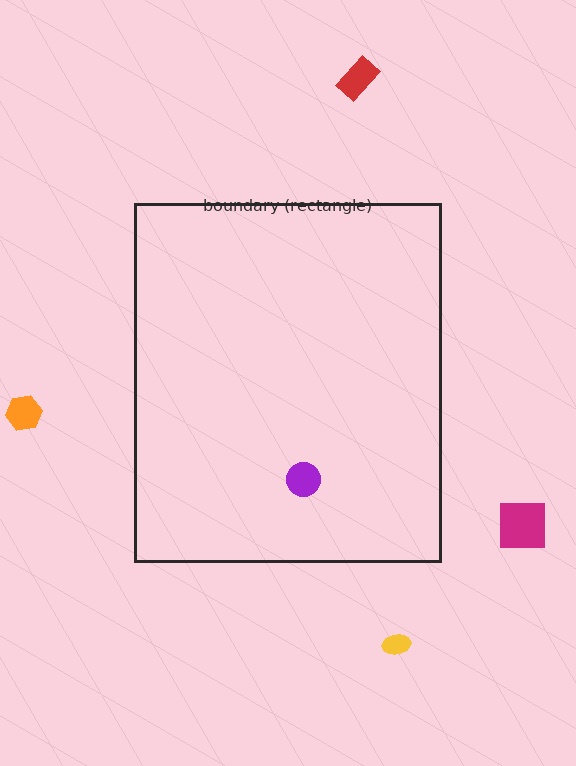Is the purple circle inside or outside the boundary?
Inside.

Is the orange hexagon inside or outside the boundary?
Outside.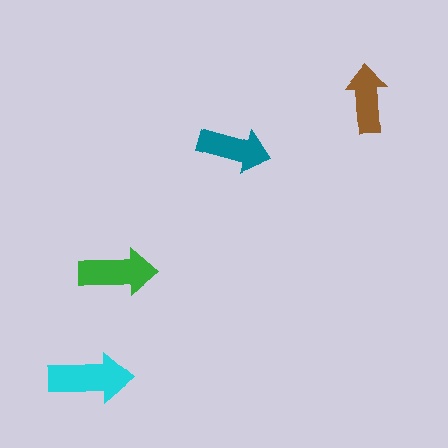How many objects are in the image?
There are 4 objects in the image.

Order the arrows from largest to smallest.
the cyan one, the green one, the teal one, the brown one.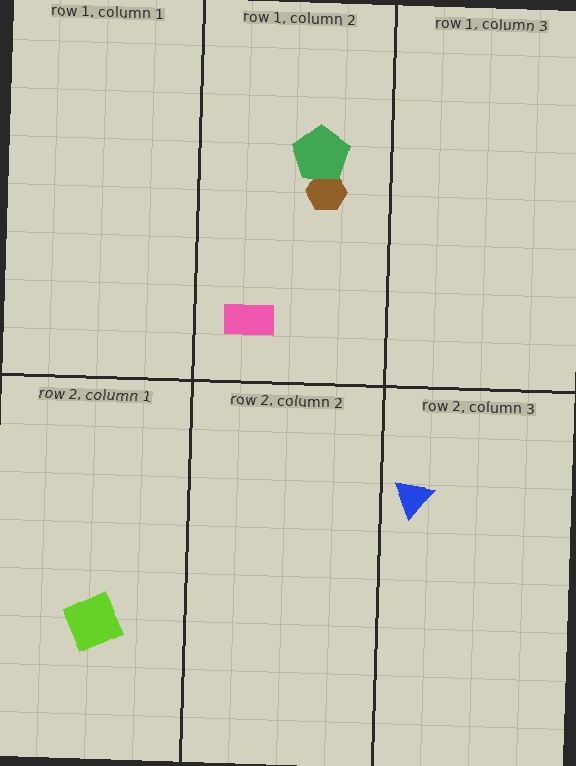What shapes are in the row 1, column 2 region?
The brown hexagon, the pink rectangle, the green pentagon.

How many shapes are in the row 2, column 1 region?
1.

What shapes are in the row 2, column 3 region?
The blue triangle.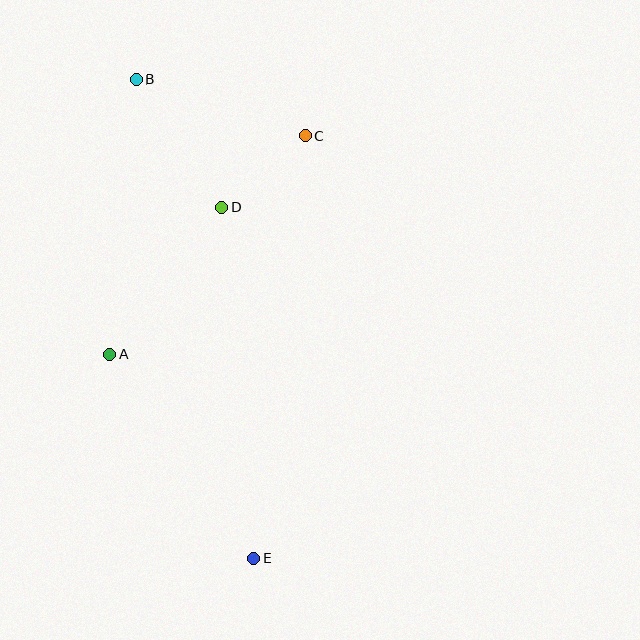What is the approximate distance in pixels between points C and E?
The distance between C and E is approximately 426 pixels.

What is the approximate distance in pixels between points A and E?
The distance between A and E is approximately 250 pixels.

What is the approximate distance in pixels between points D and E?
The distance between D and E is approximately 352 pixels.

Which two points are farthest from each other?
Points B and E are farthest from each other.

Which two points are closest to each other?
Points C and D are closest to each other.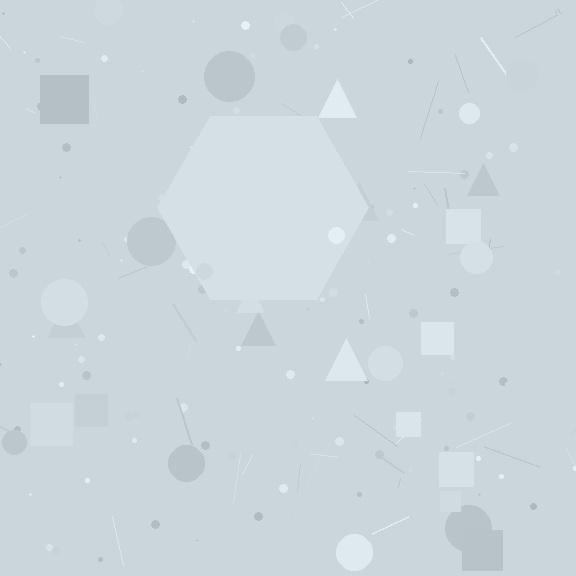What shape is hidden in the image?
A hexagon is hidden in the image.